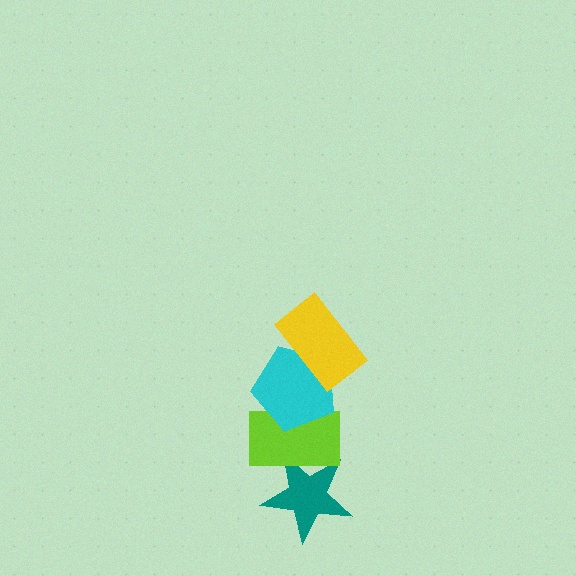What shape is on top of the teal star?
The lime rectangle is on top of the teal star.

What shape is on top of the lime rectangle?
The cyan pentagon is on top of the lime rectangle.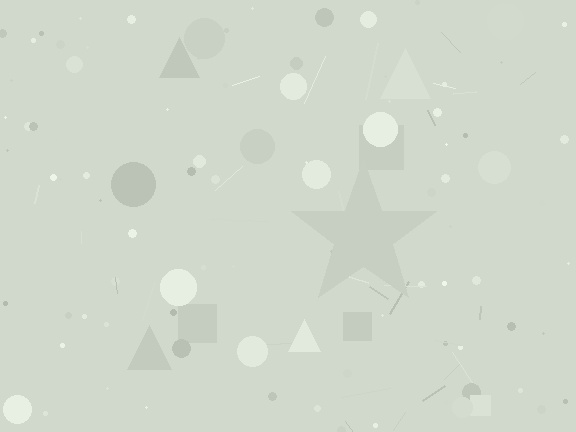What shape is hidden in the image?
A star is hidden in the image.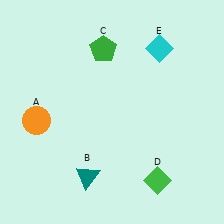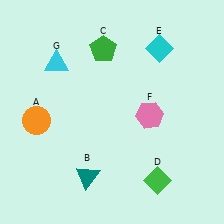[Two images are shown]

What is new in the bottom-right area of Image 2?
A pink hexagon (F) was added in the bottom-right area of Image 2.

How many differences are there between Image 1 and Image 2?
There are 2 differences between the two images.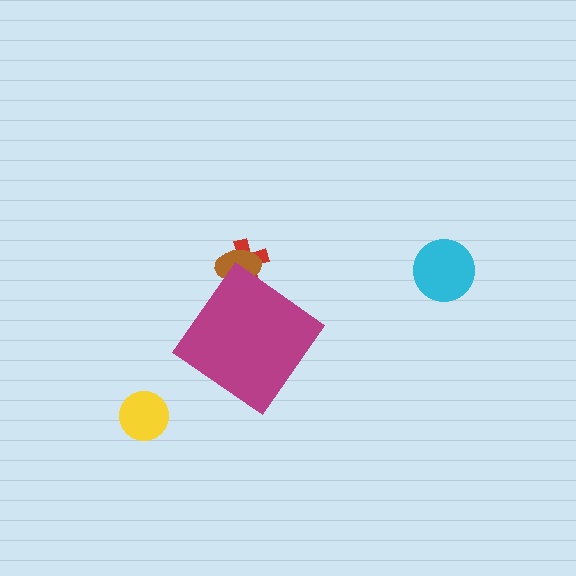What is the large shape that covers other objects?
A magenta diamond.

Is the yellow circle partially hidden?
No, the yellow circle is fully visible.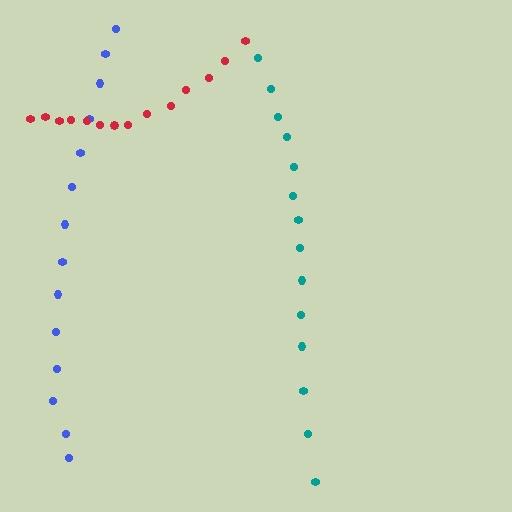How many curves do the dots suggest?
There are 3 distinct paths.